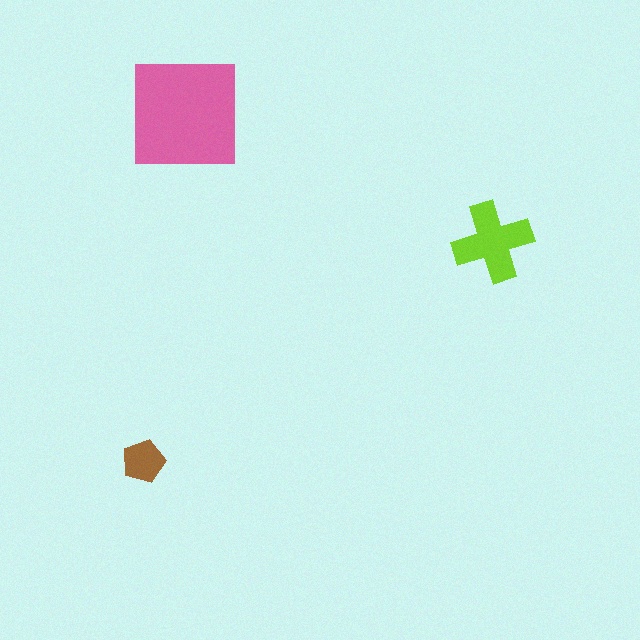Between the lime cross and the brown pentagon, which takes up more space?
The lime cross.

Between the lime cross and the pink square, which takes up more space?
The pink square.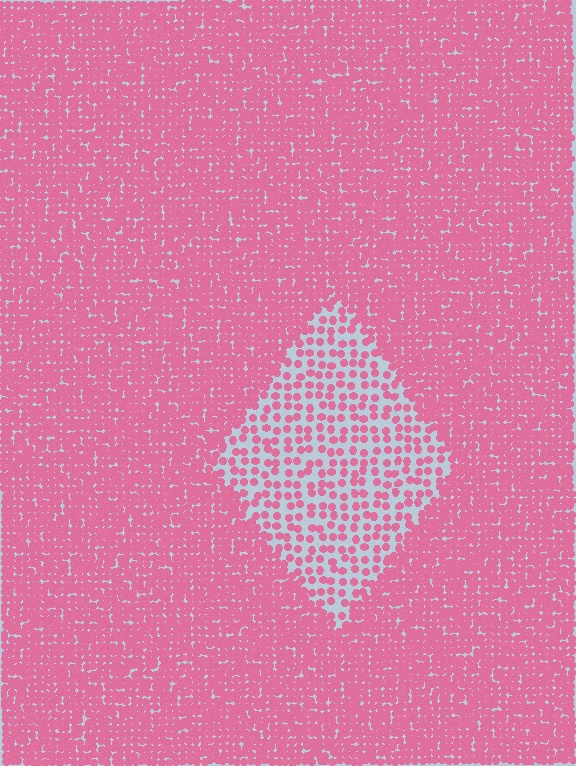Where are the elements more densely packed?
The elements are more densely packed outside the diamond boundary.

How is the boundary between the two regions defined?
The boundary is defined by a change in element density (approximately 2.5x ratio). All elements are the same color, size, and shape.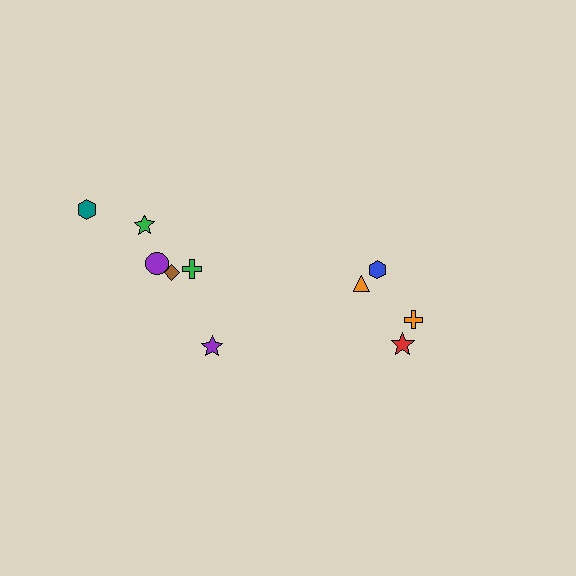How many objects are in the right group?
There are 4 objects.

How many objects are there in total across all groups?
There are 10 objects.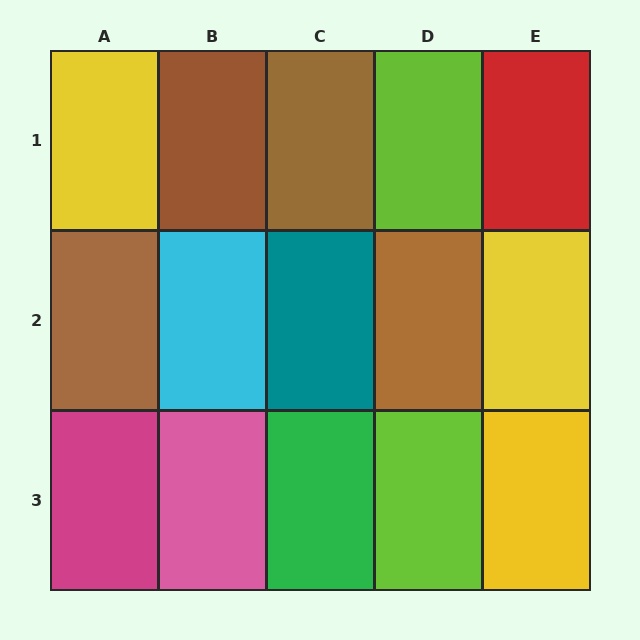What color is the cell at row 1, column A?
Yellow.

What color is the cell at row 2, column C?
Teal.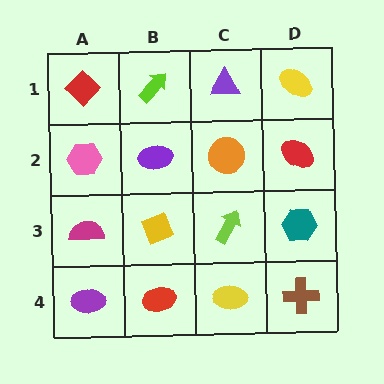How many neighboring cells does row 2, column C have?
4.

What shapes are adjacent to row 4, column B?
A yellow diamond (row 3, column B), a purple ellipse (row 4, column A), a yellow ellipse (row 4, column C).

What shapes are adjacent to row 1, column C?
An orange circle (row 2, column C), a lime arrow (row 1, column B), a yellow ellipse (row 1, column D).